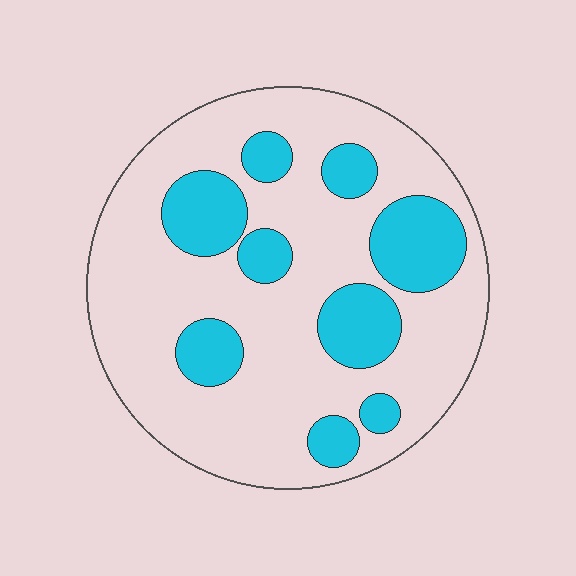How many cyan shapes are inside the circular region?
9.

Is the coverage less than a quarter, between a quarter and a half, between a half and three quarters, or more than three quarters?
Between a quarter and a half.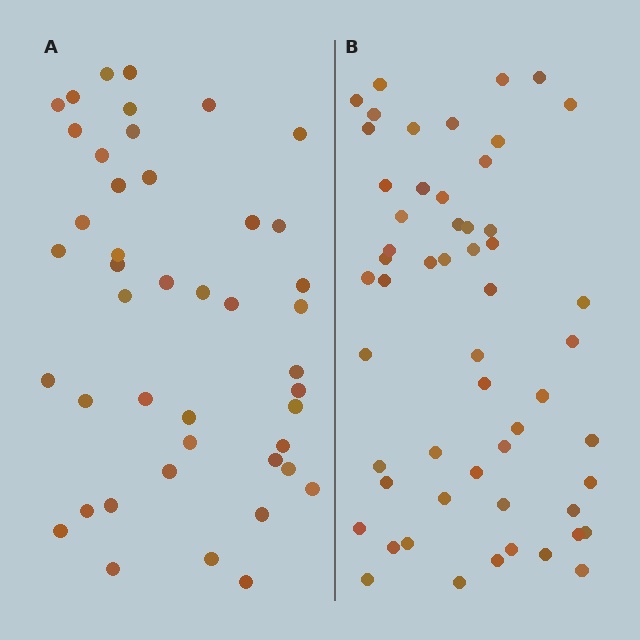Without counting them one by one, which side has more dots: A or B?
Region B (the right region) has more dots.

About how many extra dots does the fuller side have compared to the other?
Region B has roughly 12 or so more dots than region A.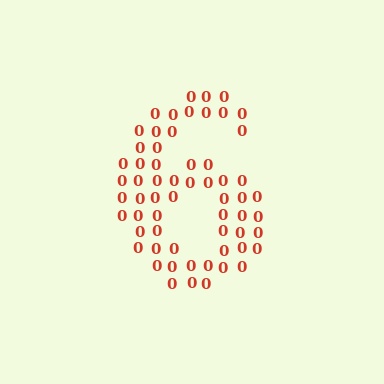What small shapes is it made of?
It is made of small digit 0's.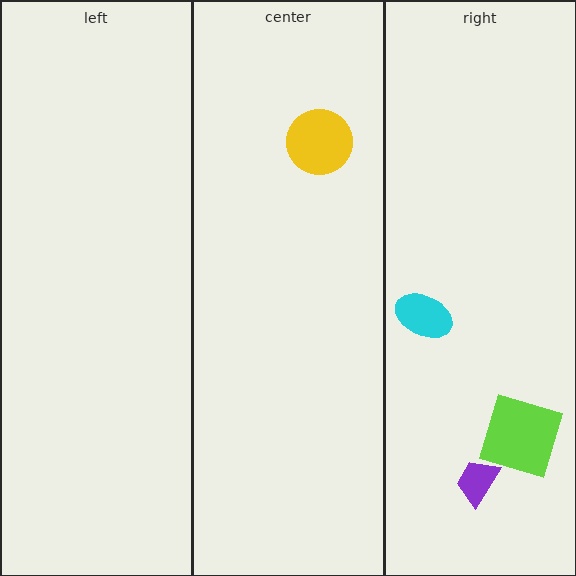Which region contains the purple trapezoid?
The right region.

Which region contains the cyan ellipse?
The right region.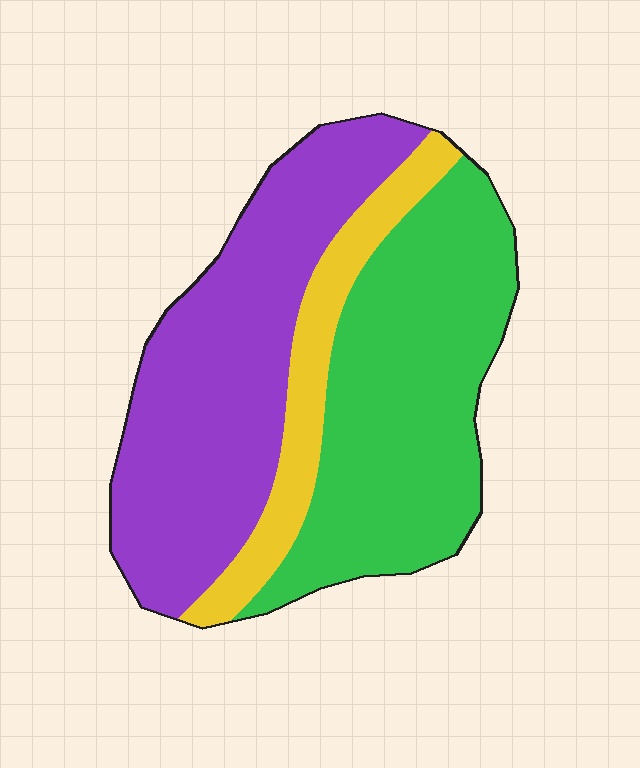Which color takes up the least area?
Yellow, at roughly 15%.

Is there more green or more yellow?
Green.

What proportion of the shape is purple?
Purple covers around 45% of the shape.